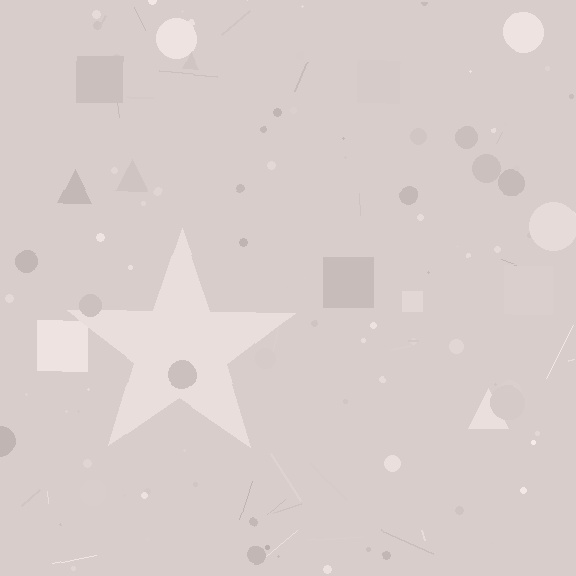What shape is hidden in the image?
A star is hidden in the image.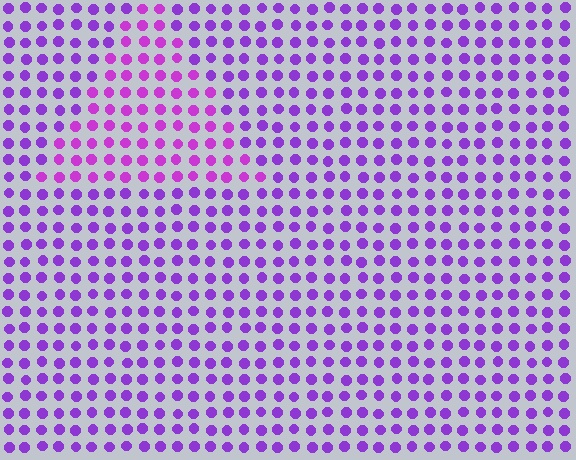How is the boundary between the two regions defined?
The boundary is defined purely by a slight shift in hue (about 23 degrees). Spacing, size, and orientation are identical on both sides.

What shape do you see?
I see a triangle.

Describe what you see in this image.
The image is filled with small purple elements in a uniform arrangement. A triangle-shaped region is visible where the elements are tinted to a slightly different hue, forming a subtle color boundary.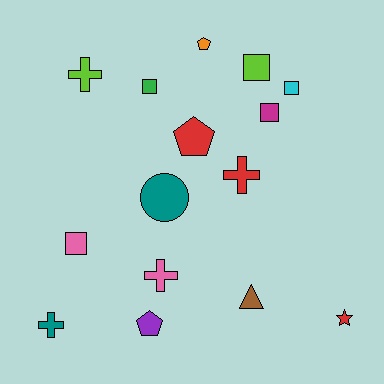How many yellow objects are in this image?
There are no yellow objects.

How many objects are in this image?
There are 15 objects.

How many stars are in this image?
There is 1 star.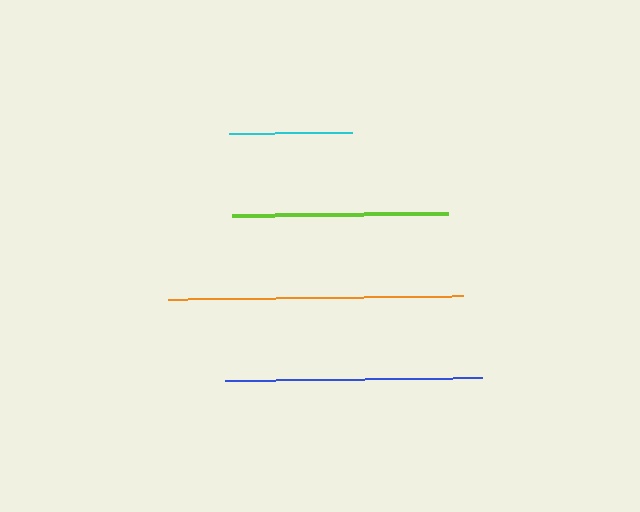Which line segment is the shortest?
The cyan line is the shortest at approximately 123 pixels.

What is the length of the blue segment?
The blue segment is approximately 257 pixels long.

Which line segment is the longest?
The orange line is the longest at approximately 295 pixels.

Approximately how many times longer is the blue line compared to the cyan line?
The blue line is approximately 2.1 times the length of the cyan line.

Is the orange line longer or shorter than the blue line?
The orange line is longer than the blue line.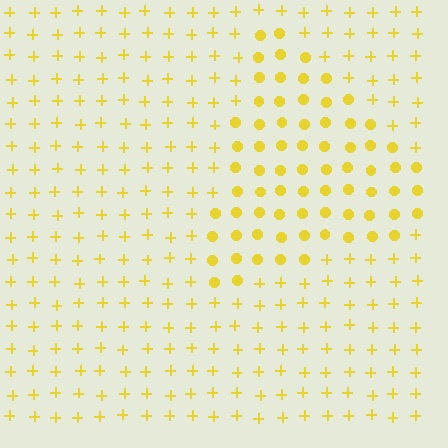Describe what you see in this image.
The image is filled with small yellow elements arranged in a uniform grid. A triangle-shaped region contains circles, while the surrounding area contains plus signs. The boundary is defined purely by the change in element shape.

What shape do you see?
I see a triangle.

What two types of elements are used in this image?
The image uses circles inside the triangle region and plus signs outside it.